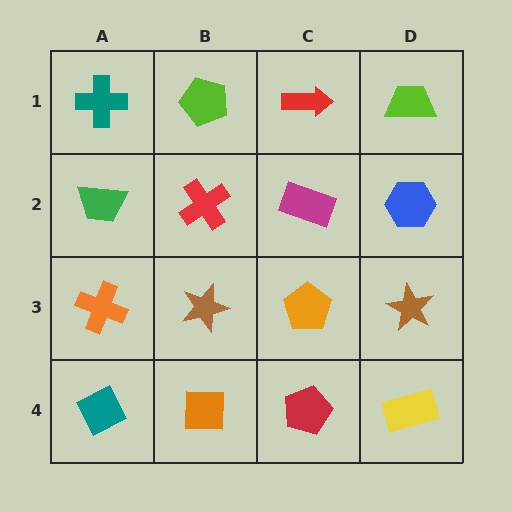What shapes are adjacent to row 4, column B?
A brown star (row 3, column B), a teal diamond (row 4, column A), a red pentagon (row 4, column C).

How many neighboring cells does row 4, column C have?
3.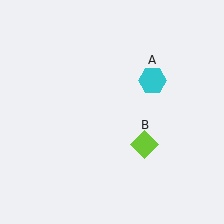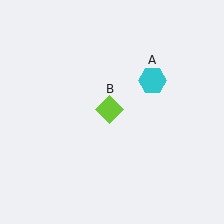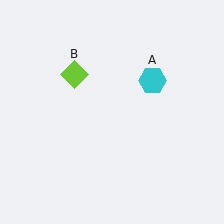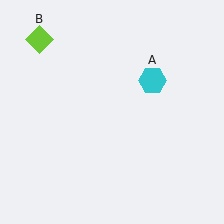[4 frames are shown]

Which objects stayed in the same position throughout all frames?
Cyan hexagon (object A) remained stationary.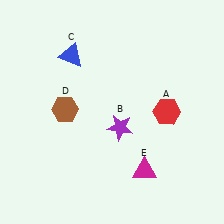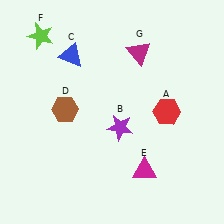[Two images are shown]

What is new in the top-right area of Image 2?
A magenta triangle (G) was added in the top-right area of Image 2.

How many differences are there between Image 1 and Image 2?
There are 2 differences between the two images.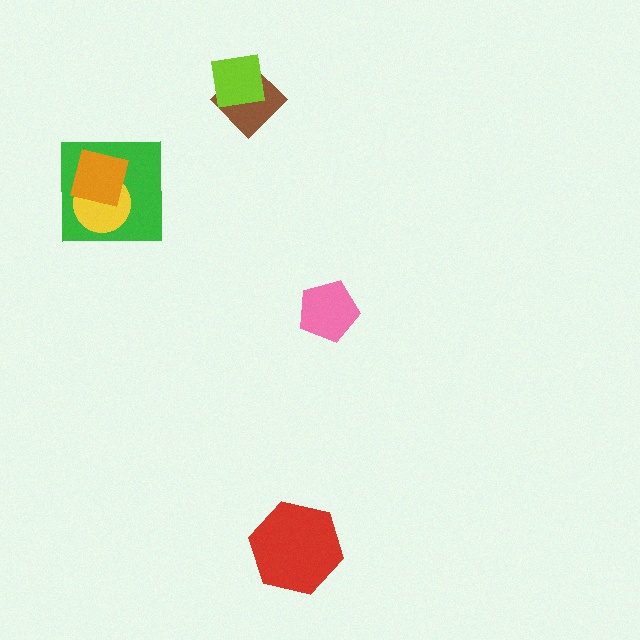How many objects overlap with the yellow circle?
2 objects overlap with the yellow circle.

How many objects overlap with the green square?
2 objects overlap with the green square.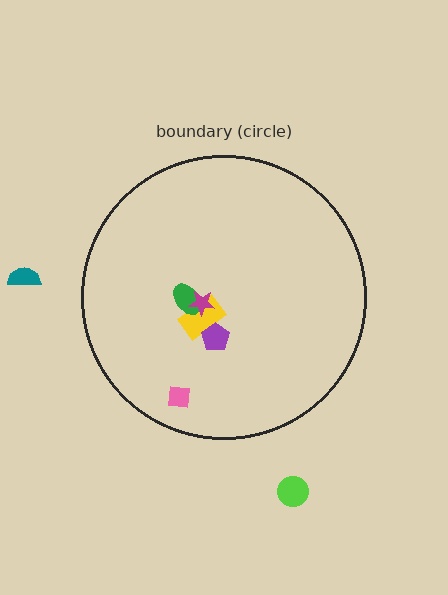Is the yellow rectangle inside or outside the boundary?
Inside.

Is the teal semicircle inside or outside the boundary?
Outside.